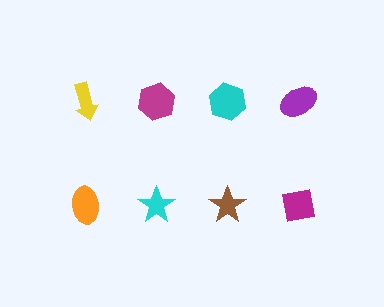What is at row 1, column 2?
A magenta hexagon.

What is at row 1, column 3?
A cyan hexagon.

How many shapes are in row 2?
4 shapes.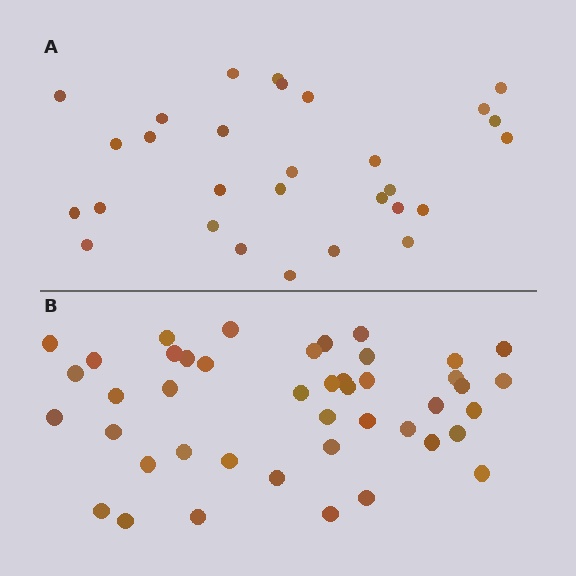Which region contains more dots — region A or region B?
Region B (the bottom region) has more dots.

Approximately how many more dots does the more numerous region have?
Region B has approximately 15 more dots than region A.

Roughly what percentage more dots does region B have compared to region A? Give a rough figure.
About 50% more.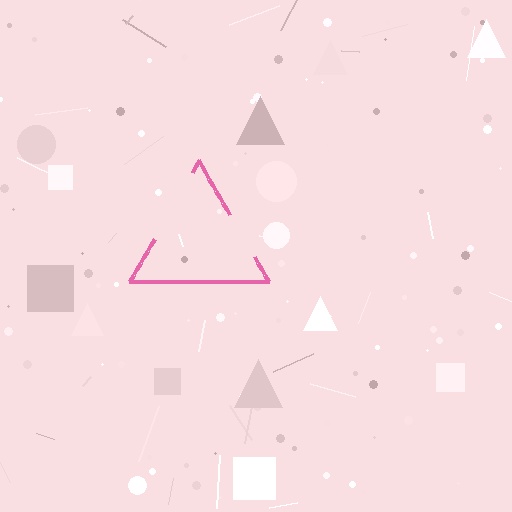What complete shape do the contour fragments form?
The contour fragments form a triangle.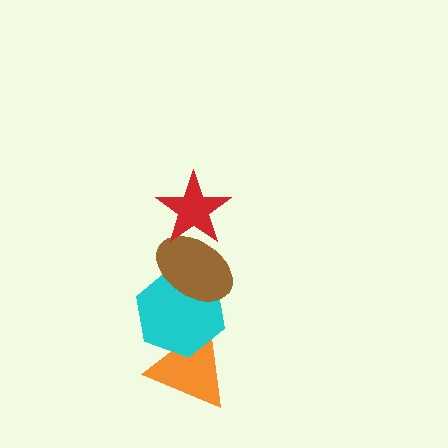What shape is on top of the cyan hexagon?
The brown ellipse is on top of the cyan hexagon.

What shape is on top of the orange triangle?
The cyan hexagon is on top of the orange triangle.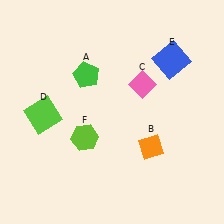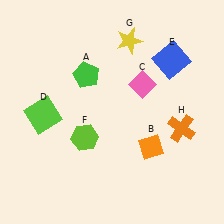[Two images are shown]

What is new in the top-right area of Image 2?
A yellow star (G) was added in the top-right area of Image 2.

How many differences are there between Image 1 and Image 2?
There are 2 differences between the two images.